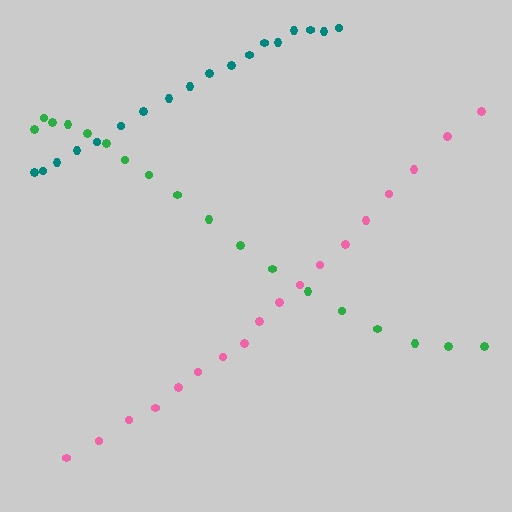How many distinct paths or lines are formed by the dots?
There are 3 distinct paths.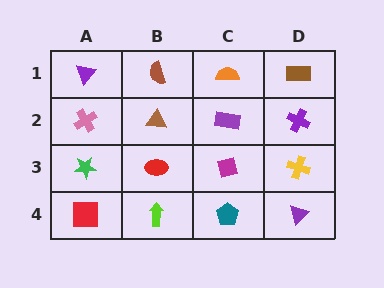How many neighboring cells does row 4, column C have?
3.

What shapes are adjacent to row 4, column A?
A green star (row 3, column A), a lime arrow (row 4, column B).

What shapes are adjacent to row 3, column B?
A brown triangle (row 2, column B), a lime arrow (row 4, column B), a green star (row 3, column A), a magenta square (row 3, column C).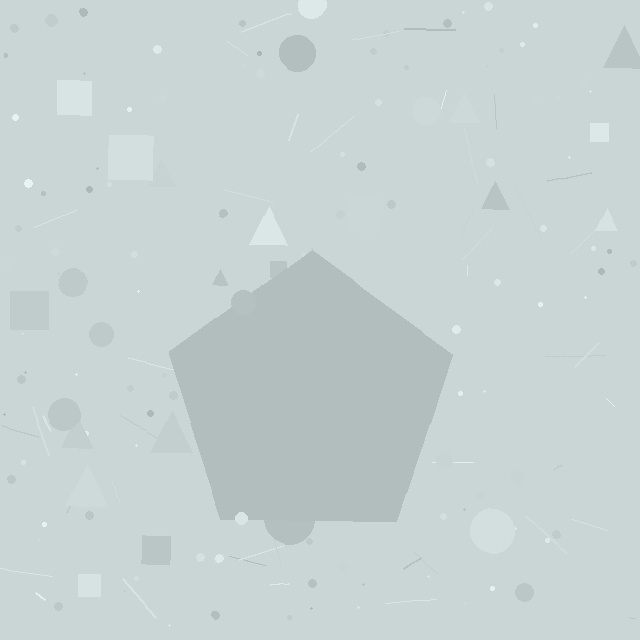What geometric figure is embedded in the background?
A pentagon is embedded in the background.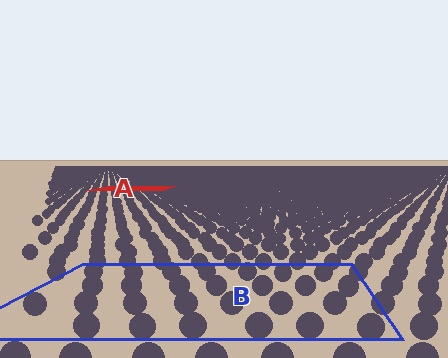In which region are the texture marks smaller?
The texture marks are smaller in region A, because it is farther away.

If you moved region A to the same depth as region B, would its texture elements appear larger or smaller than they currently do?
They would appear larger. At a closer depth, the same texture elements are projected at a bigger on-screen size.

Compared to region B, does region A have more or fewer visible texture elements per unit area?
Region A has more texture elements per unit area — they are packed more densely because it is farther away.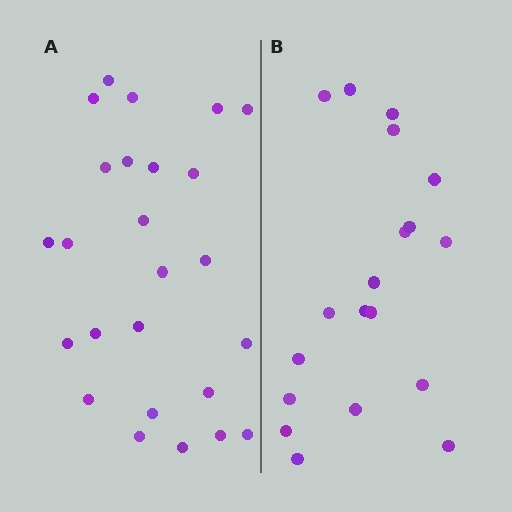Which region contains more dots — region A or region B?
Region A (the left region) has more dots.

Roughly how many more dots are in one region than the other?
Region A has about 6 more dots than region B.